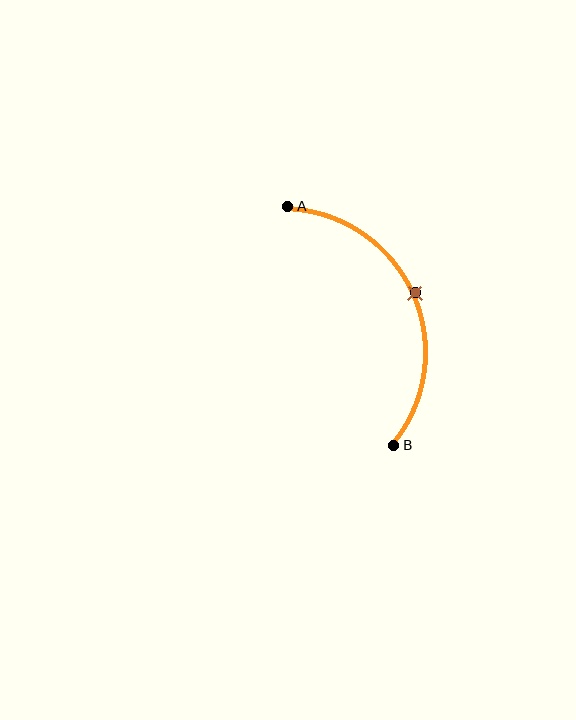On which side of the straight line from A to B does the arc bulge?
The arc bulges to the right of the straight line connecting A and B.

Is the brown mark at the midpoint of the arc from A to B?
Yes. The brown mark lies on the arc at equal arc-length from both A and B — it is the arc midpoint.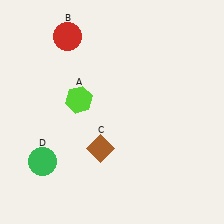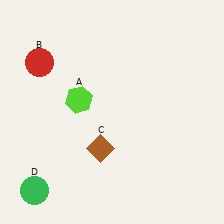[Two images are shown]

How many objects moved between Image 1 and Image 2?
2 objects moved between the two images.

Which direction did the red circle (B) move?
The red circle (B) moved left.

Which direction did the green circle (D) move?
The green circle (D) moved down.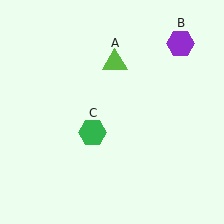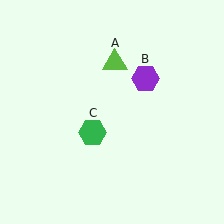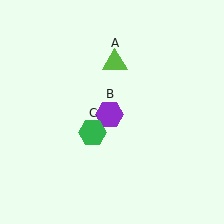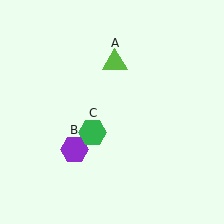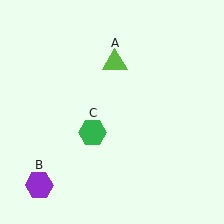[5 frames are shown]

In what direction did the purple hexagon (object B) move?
The purple hexagon (object B) moved down and to the left.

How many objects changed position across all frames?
1 object changed position: purple hexagon (object B).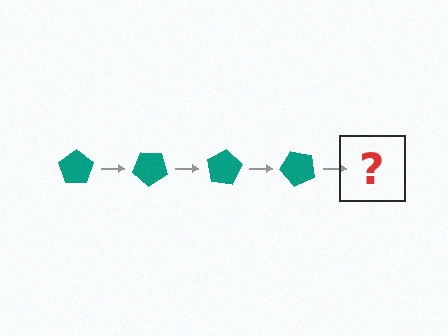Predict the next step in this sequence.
The next step is a teal pentagon rotated 160 degrees.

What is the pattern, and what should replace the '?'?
The pattern is that the pentagon rotates 40 degrees each step. The '?' should be a teal pentagon rotated 160 degrees.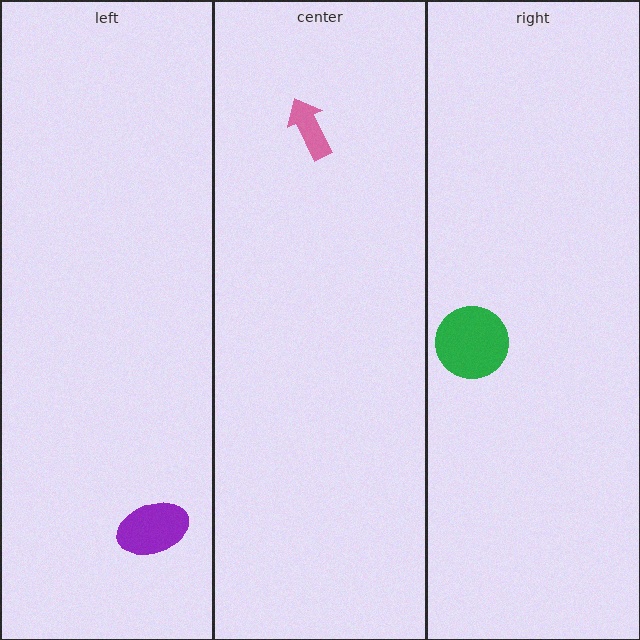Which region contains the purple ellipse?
The left region.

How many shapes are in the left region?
1.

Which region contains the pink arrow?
The center region.